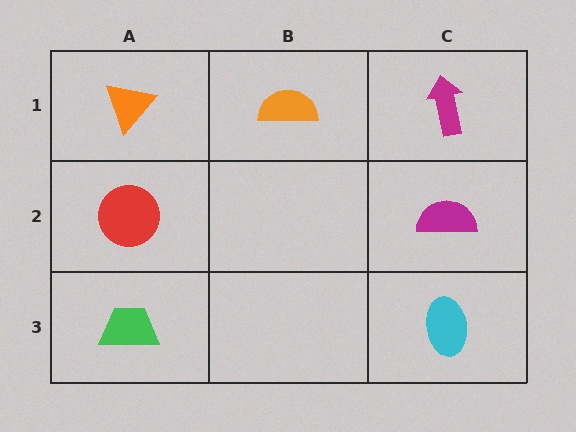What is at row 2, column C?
A magenta semicircle.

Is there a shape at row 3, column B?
No, that cell is empty.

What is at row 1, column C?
A magenta arrow.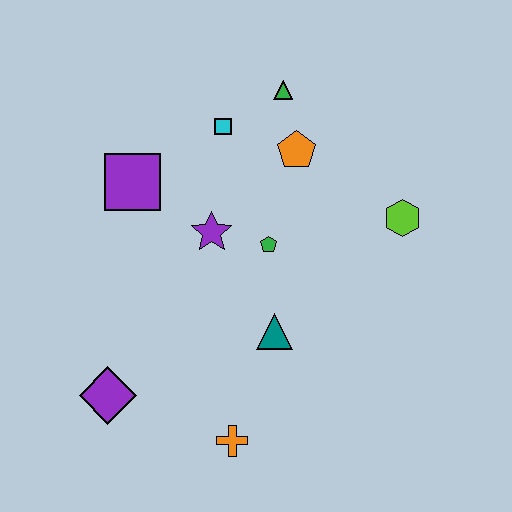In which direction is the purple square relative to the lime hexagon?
The purple square is to the left of the lime hexagon.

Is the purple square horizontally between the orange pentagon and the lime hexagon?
No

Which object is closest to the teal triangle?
The green pentagon is closest to the teal triangle.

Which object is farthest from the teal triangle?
The green triangle is farthest from the teal triangle.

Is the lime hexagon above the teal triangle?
Yes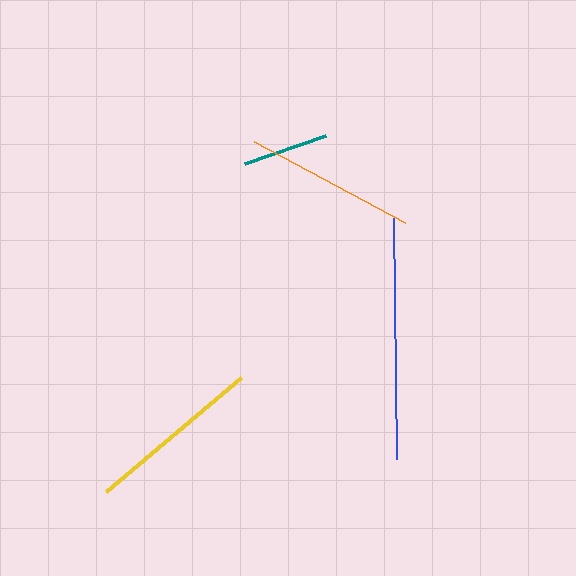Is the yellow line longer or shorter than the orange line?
The yellow line is longer than the orange line.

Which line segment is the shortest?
The teal line is the shortest at approximately 86 pixels.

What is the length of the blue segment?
The blue segment is approximately 241 pixels long.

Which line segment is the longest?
The blue line is the longest at approximately 241 pixels.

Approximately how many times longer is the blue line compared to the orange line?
The blue line is approximately 1.4 times the length of the orange line.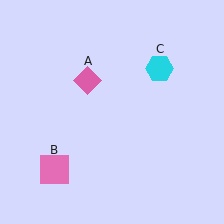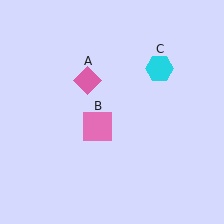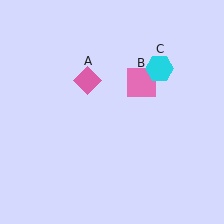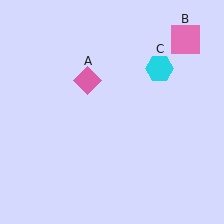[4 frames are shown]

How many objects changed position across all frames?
1 object changed position: pink square (object B).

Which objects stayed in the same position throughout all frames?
Pink diamond (object A) and cyan hexagon (object C) remained stationary.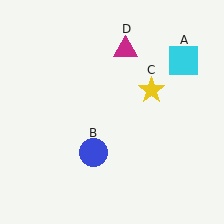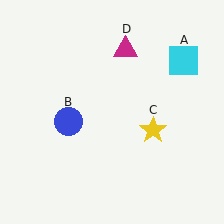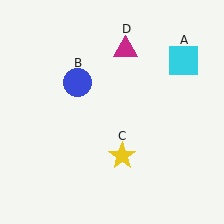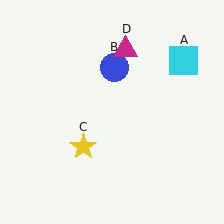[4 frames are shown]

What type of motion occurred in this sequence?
The blue circle (object B), yellow star (object C) rotated clockwise around the center of the scene.